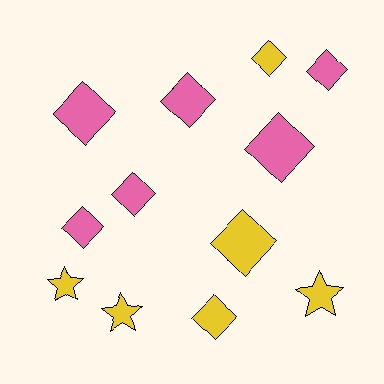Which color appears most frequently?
Pink, with 6 objects.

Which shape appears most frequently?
Diamond, with 9 objects.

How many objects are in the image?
There are 12 objects.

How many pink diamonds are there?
There are 6 pink diamonds.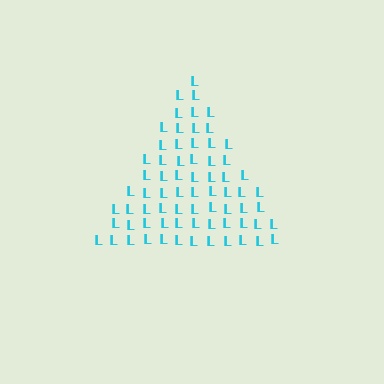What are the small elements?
The small elements are letter L's.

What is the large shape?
The large shape is a triangle.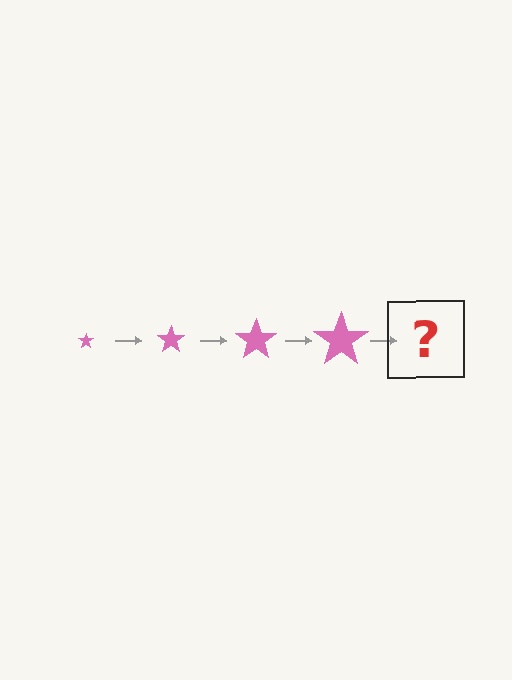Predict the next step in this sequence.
The next step is a pink star, larger than the previous one.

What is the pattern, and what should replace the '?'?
The pattern is that the star gets progressively larger each step. The '?' should be a pink star, larger than the previous one.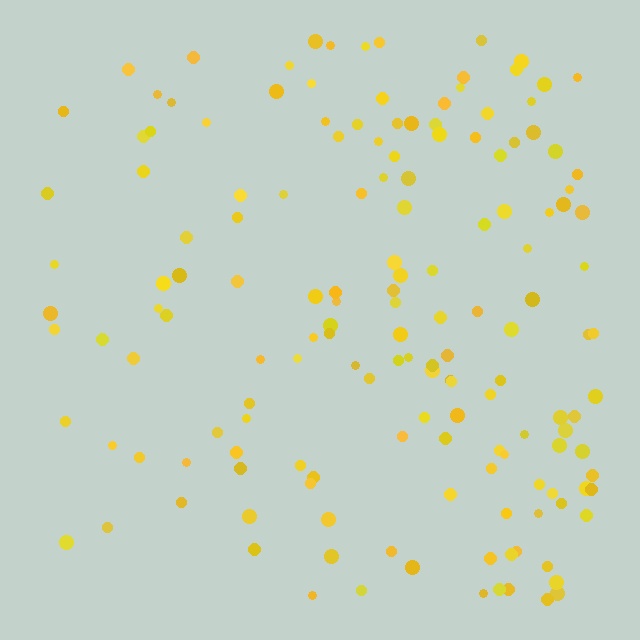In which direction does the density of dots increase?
From left to right, with the right side densest.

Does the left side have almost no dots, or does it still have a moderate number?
Still a moderate number, just noticeably fewer than the right.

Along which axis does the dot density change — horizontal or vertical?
Horizontal.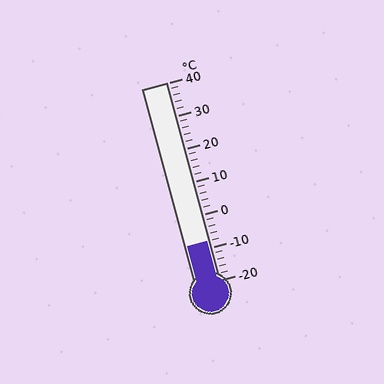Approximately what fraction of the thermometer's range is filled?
The thermometer is filled to approximately 20% of its range.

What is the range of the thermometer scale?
The thermometer scale ranges from -20°C to 40°C.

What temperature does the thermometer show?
The thermometer shows approximately -8°C.